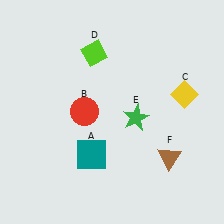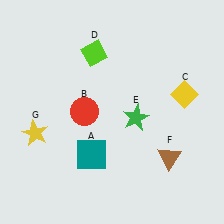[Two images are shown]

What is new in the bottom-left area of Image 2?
A yellow star (G) was added in the bottom-left area of Image 2.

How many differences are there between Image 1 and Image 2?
There is 1 difference between the two images.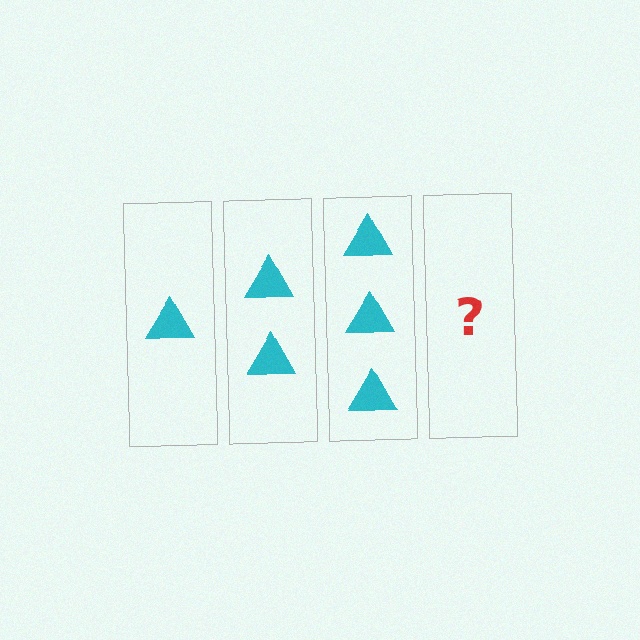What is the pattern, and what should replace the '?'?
The pattern is that each step adds one more triangle. The '?' should be 4 triangles.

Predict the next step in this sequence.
The next step is 4 triangles.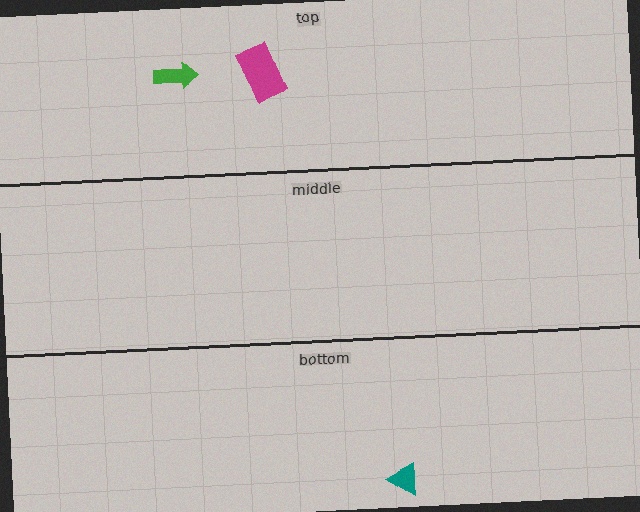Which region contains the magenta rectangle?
The top region.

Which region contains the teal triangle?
The bottom region.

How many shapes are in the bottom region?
1.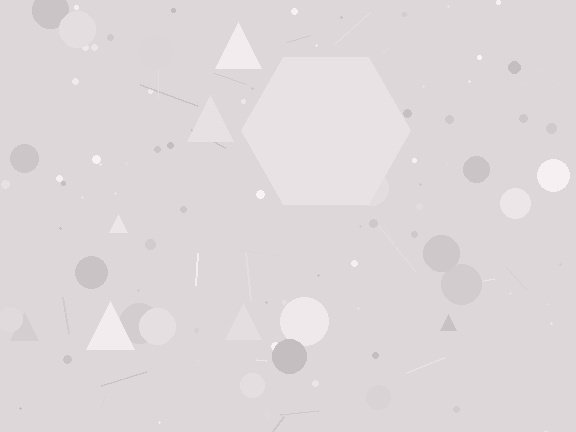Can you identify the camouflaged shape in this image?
The camouflaged shape is a hexagon.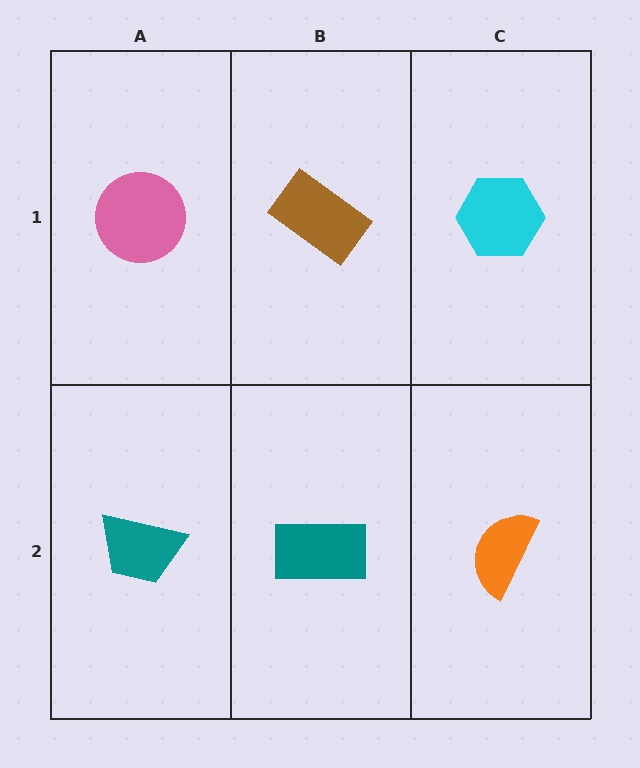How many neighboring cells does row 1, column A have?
2.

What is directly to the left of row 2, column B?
A teal trapezoid.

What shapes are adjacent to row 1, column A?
A teal trapezoid (row 2, column A), a brown rectangle (row 1, column B).